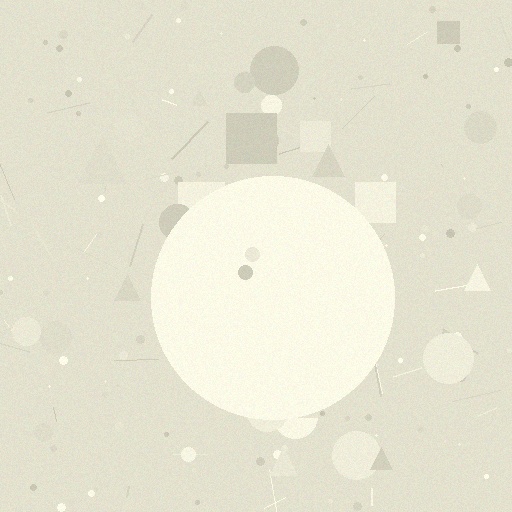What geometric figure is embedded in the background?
A circle is embedded in the background.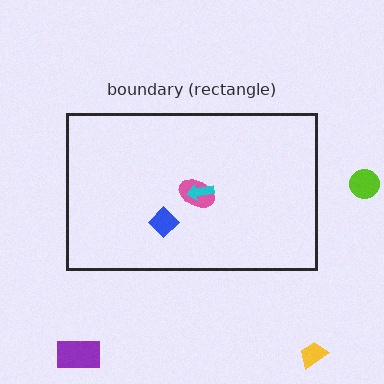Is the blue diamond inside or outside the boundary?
Inside.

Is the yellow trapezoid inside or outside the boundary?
Outside.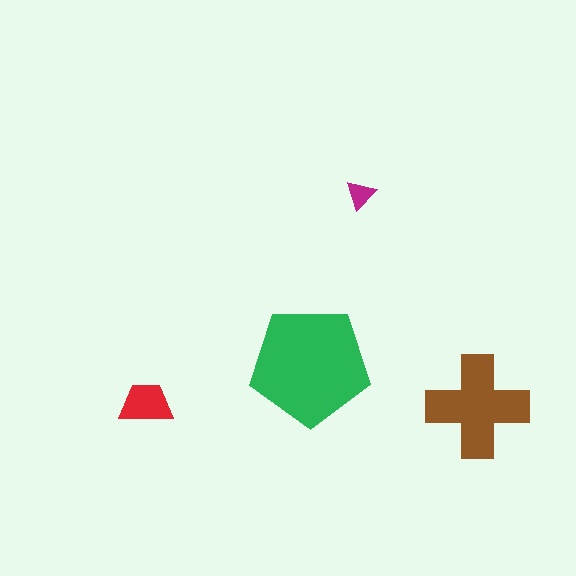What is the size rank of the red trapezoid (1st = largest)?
3rd.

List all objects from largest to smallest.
The green pentagon, the brown cross, the red trapezoid, the magenta triangle.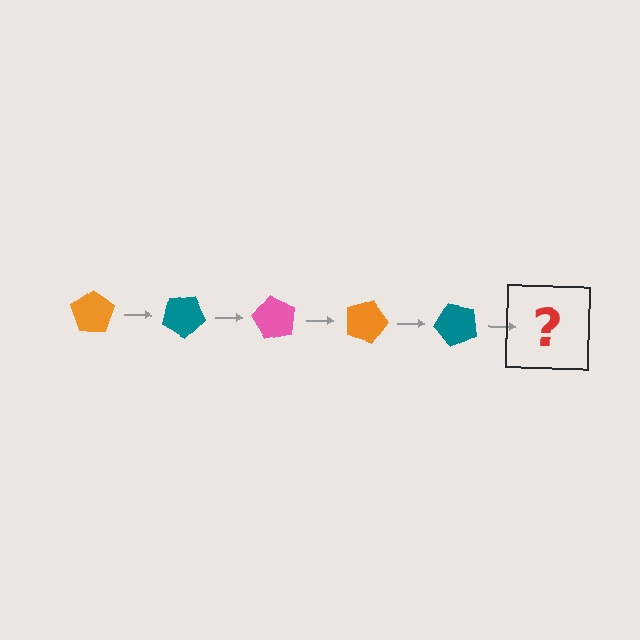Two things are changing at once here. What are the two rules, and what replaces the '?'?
The two rules are that it rotates 30 degrees each step and the color cycles through orange, teal, and pink. The '?' should be a pink pentagon, rotated 150 degrees from the start.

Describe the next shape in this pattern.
It should be a pink pentagon, rotated 150 degrees from the start.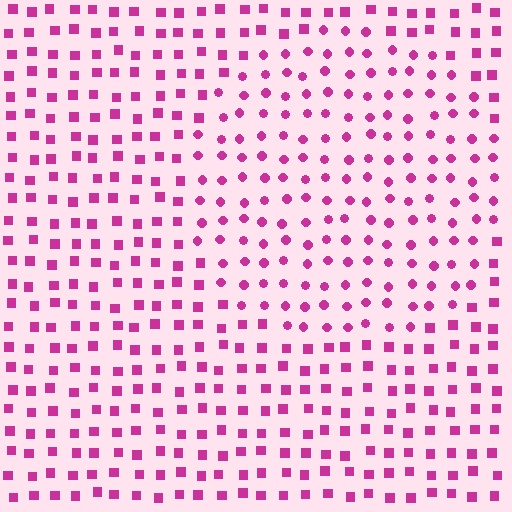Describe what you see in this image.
The image is filled with small magenta elements arranged in a uniform grid. A circle-shaped region contains circles, while the surrounding area contains squares. The boundary is defined purely by the change in element shape.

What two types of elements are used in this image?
The image uses circles inside the circle region and squares outside it.